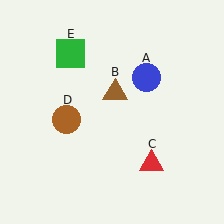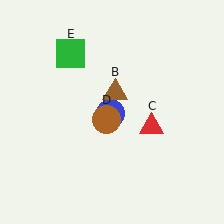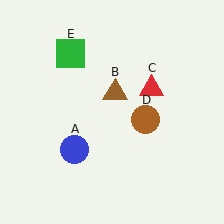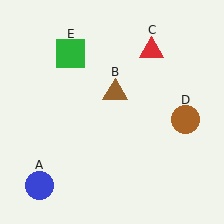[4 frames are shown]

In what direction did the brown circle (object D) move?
The brown circle (object D) moved right.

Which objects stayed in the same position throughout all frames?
Brown triangle (object B) and green square (object E) remained stationary.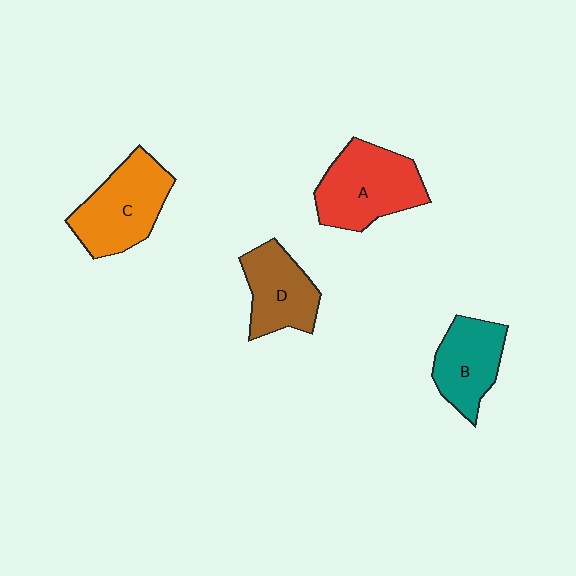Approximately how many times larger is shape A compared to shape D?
Approximately 1.3 times.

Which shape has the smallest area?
Shape B (teal).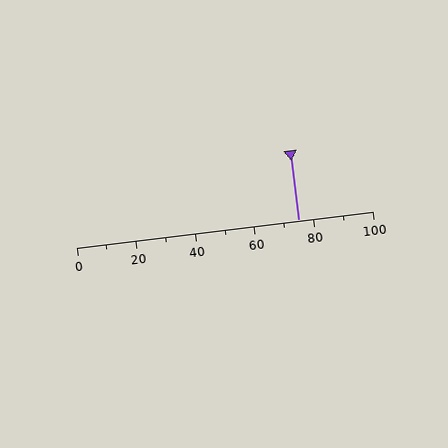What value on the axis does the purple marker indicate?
The marker indicates approximately 75.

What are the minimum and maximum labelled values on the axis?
The axis runs from 0 to 100.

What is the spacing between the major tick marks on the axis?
The major ticks are spaced 20 apart.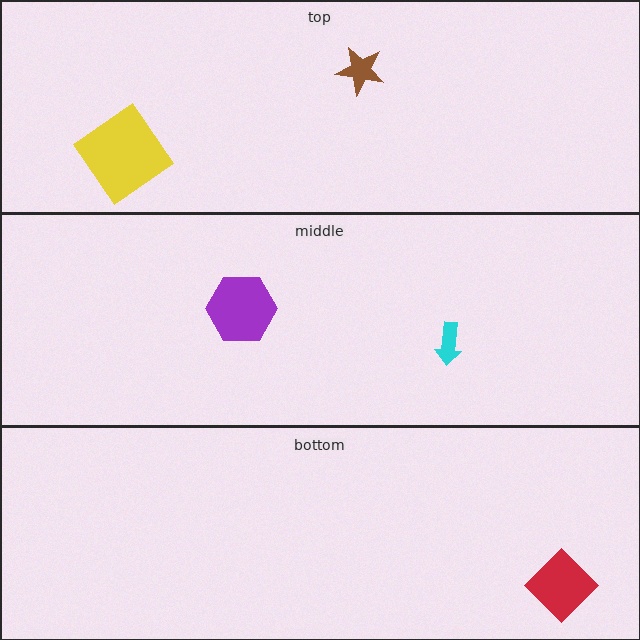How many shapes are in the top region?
2.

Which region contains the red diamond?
The bottom region.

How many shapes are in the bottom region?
1.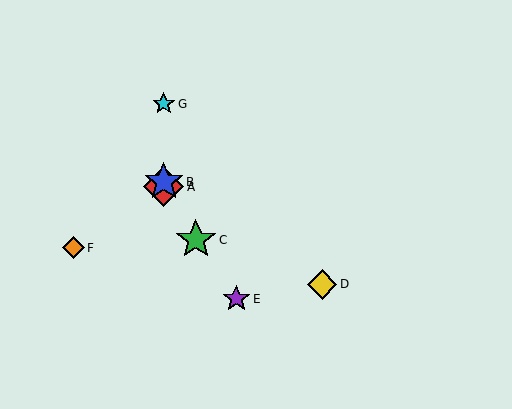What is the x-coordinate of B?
Object B is at x≈164.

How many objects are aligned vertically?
3 objects (A, B, G) are aligned vertically.